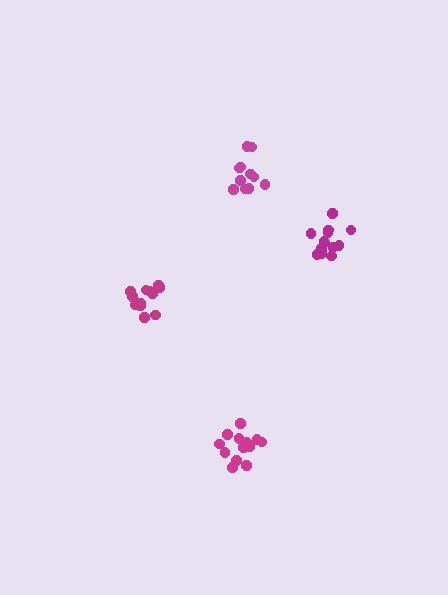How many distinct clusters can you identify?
There are 4 distinct clusters.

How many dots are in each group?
Group 1: 13 dots, Group 2: 11 dots, Group 3: 14 dots, Group 4: 12 dots (50 total).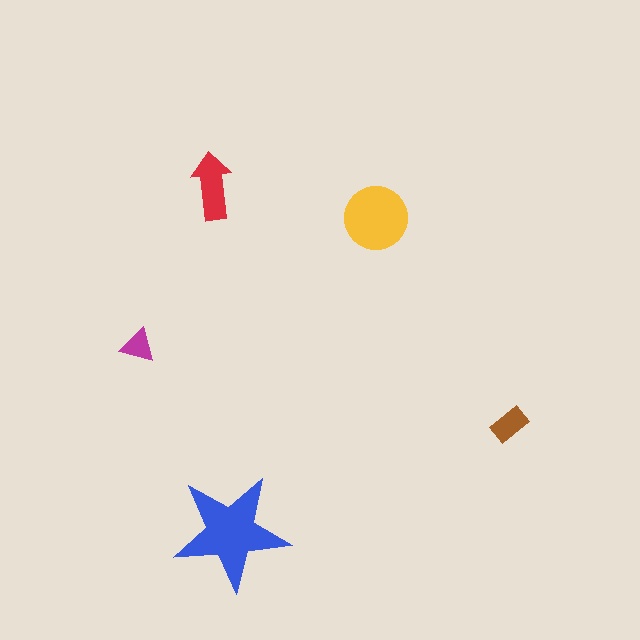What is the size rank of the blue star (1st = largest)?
1st.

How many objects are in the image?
There are 5 objects in the image.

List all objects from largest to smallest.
The blue star, the yellow circle, the red arrow, the brown rectangle, the magenta triangle.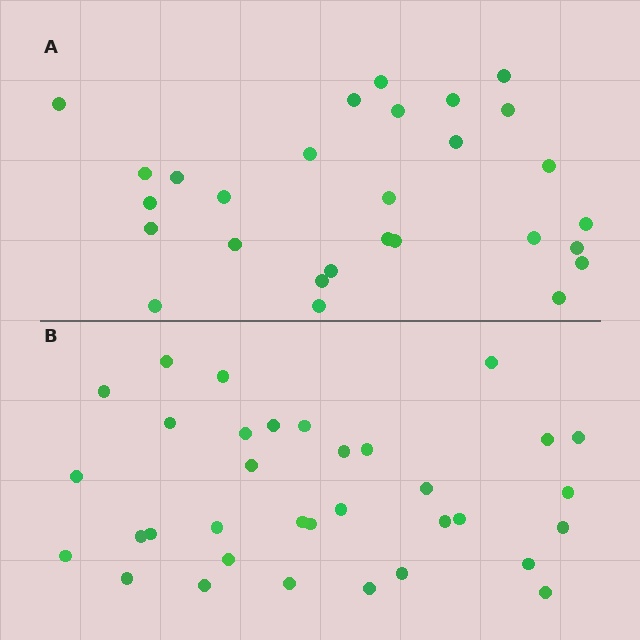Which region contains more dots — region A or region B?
Region B (the bottom region) has more dots.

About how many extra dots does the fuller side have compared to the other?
Region B has about 6 more dots than region A.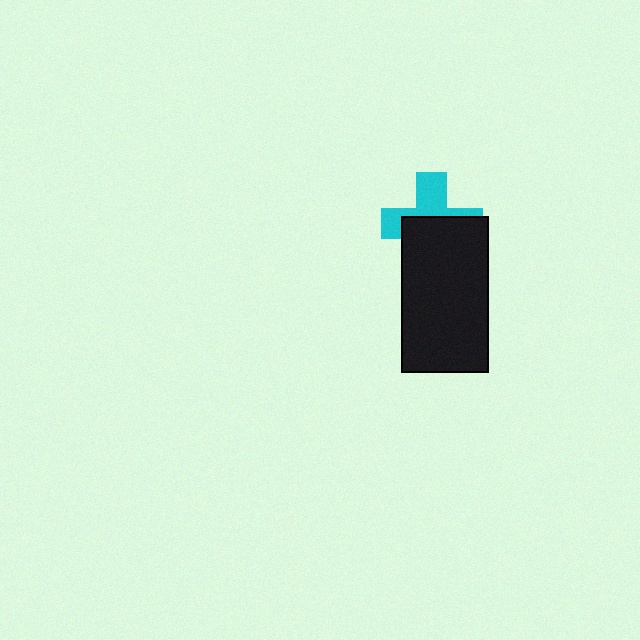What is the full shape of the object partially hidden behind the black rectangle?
The partially hidden object is a cyan cross.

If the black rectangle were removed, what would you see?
You would see the complete cyan cross.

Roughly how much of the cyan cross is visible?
A small part of it is visible (roughly 44%).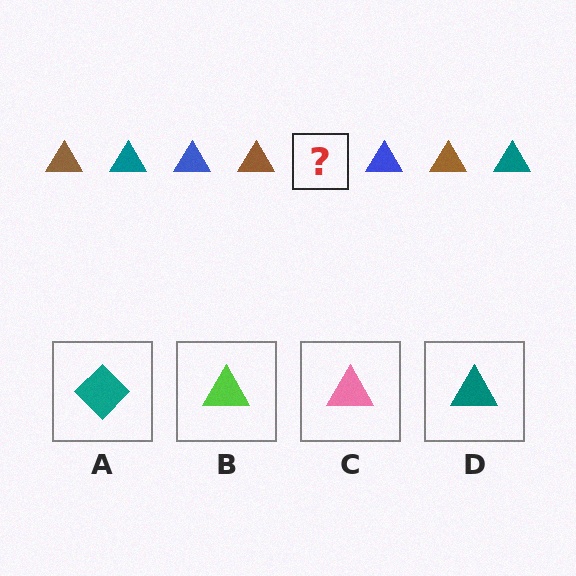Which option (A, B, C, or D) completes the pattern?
D.